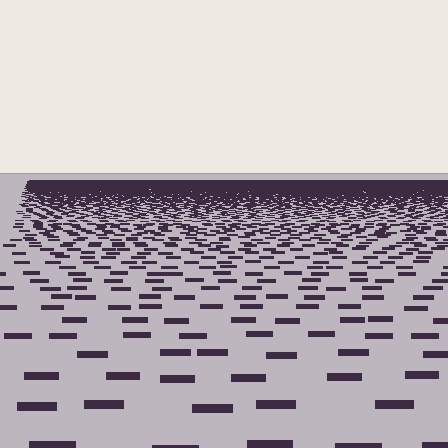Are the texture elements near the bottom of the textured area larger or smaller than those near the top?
Larger. Near the bottom, elements are closer to the viewer and appear at a bigger on-screen size.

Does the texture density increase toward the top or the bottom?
Density increases toward the top.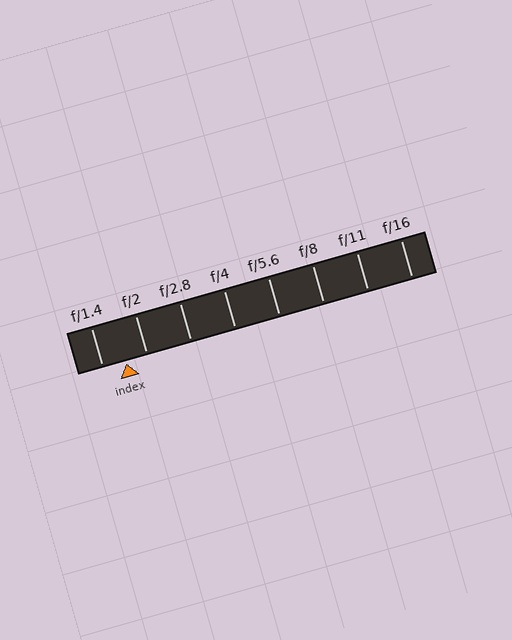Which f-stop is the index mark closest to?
The index mark is closest to f/2.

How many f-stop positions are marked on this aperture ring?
There are 8 f-stop positions marked.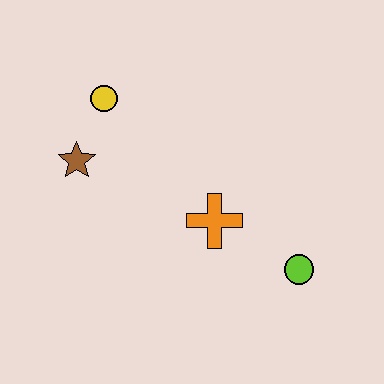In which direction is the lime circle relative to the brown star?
The lime circle is to the right of the brown star.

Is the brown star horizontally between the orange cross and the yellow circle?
No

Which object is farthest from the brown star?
The lime circle is farthest from the brown star.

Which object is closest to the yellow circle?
The brown star is closest to the yellow circle.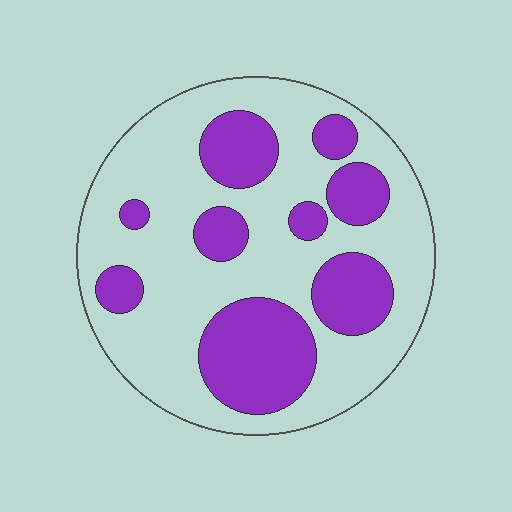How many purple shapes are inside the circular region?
9.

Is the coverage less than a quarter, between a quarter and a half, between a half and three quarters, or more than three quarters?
Between a quarter and a half.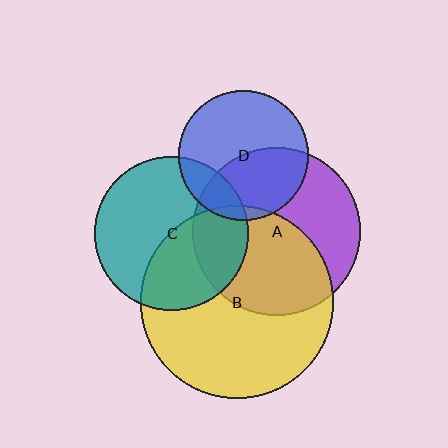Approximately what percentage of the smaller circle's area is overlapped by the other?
Approximately 45%.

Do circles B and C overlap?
Yes.